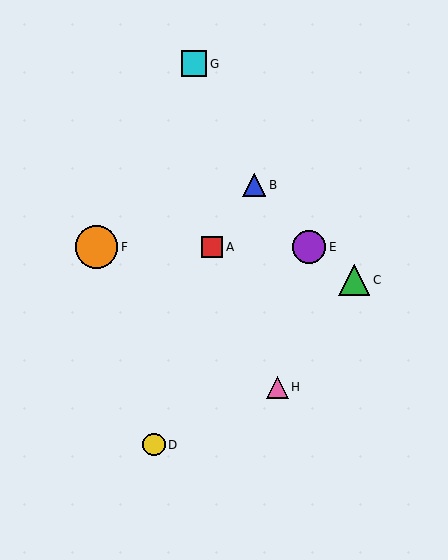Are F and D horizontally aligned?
No, F is at y≈247 and D is at y≈445.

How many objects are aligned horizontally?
3 objects (A, E, F) are aligned horizontally.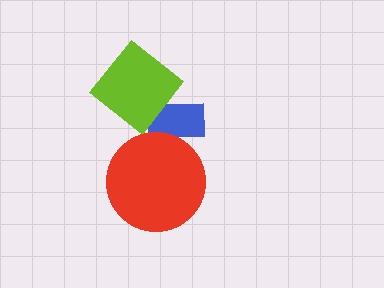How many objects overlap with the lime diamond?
1 object overlaps with the lime diamond.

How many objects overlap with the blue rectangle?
2 objects overlap with the blue rectangle.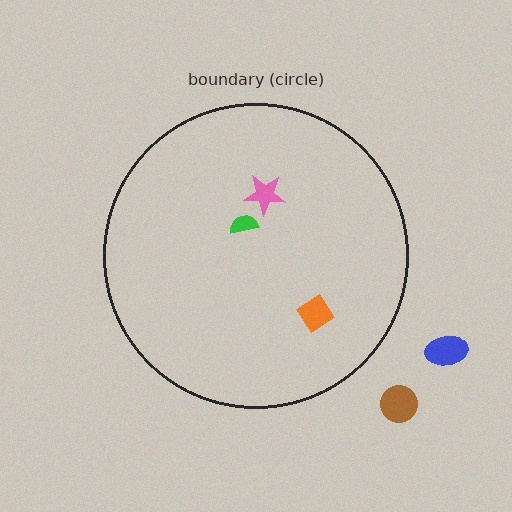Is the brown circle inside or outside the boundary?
Outside.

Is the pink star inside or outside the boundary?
Inside.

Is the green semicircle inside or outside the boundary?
Inside.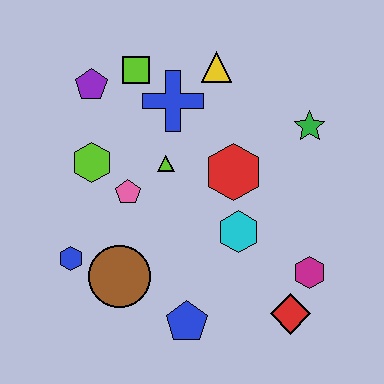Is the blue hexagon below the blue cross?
Yes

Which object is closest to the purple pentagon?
The lime square is closest to the purple pentagon.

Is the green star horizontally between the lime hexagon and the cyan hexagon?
No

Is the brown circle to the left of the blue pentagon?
Yes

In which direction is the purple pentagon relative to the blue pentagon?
The purple pentagon is above the blue pentagon.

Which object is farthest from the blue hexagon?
The green star is farthest from the blue hexagon.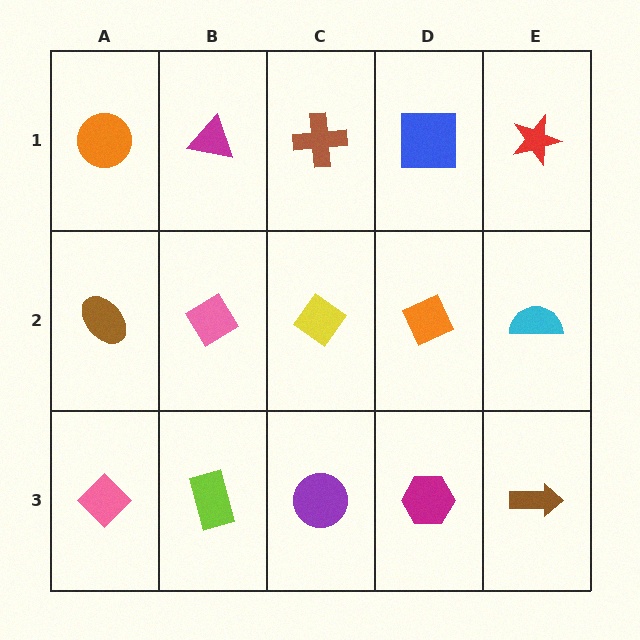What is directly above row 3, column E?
A cyan semicircle.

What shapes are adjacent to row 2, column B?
A magenta triangle (row 1, column B), a lime rectangle (row 3, column B), a brown ellipse (row 2, column A), a yellow diamond (row 2, column C).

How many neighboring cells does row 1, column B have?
3.